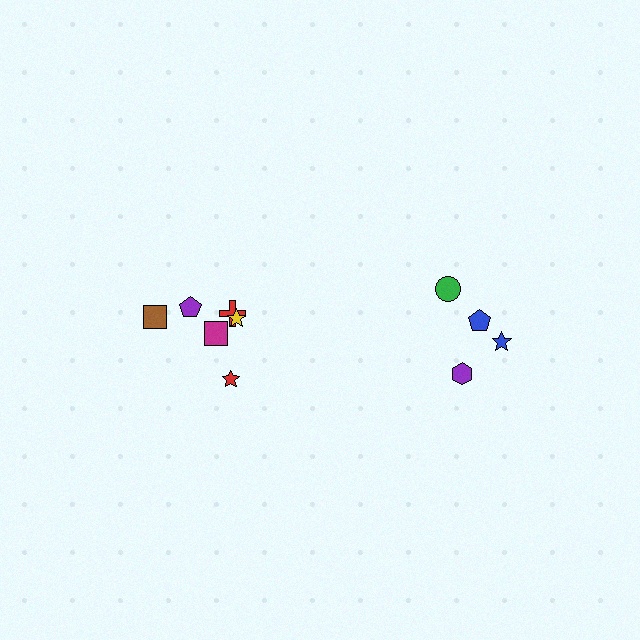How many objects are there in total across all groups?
There are 10 objects.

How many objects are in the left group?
There are 6 objects.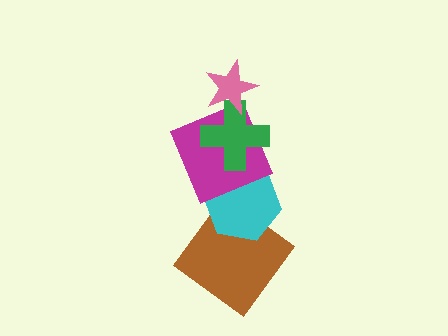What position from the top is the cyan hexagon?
The cyan hexagon is 4th from the top.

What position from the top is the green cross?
The green cross is 2nd from the top.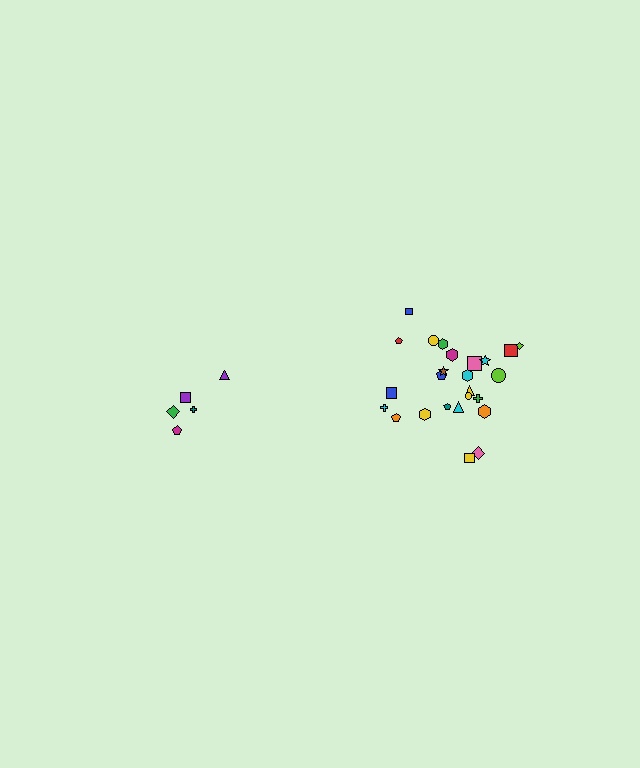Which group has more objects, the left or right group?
The right group.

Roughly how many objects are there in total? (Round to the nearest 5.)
Roughly 30 objects in total.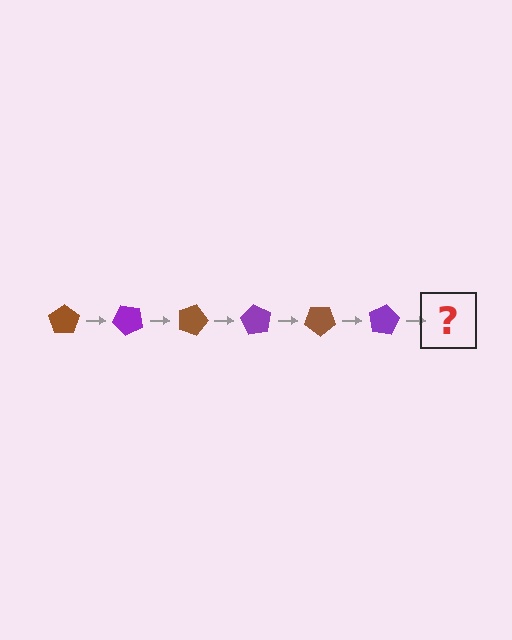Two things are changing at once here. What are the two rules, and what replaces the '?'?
The two rules are that it rotates 45 degrees each step and the color cycles through brown and purple. The '?' should be a brown pentagon, rotated 270 degrees from the start.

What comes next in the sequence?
The next element should be a brown pentagon, rotated 270 degrees from the start.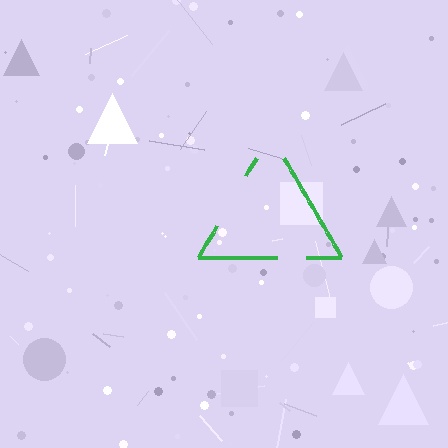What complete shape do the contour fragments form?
The contour fragments form a triangle.